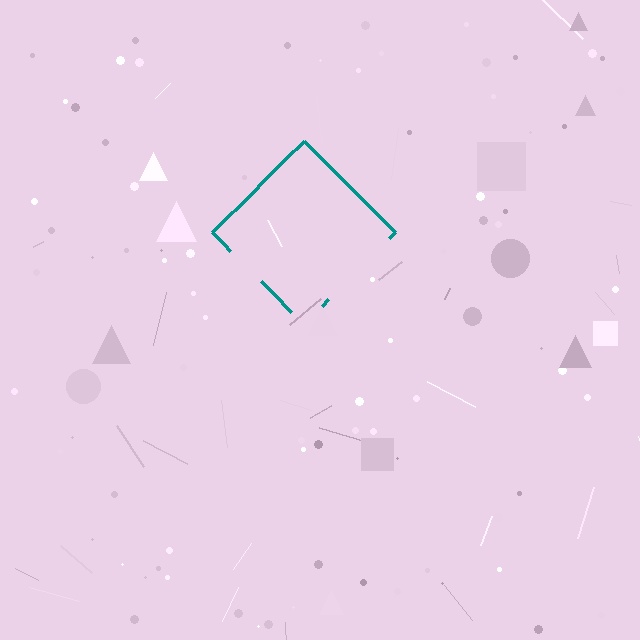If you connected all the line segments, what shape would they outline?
They would outline a diamond.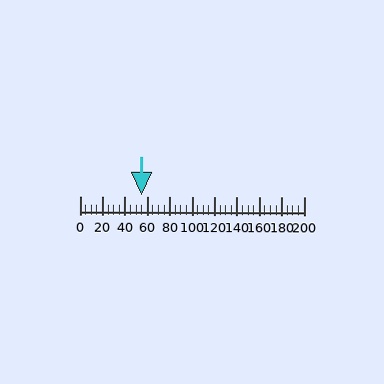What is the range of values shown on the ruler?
The ruler shows values from 0 to 200.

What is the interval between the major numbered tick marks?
The major tick marks are spaced 20 units apart.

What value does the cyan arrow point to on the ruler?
The cyan arrow points to approximately 55.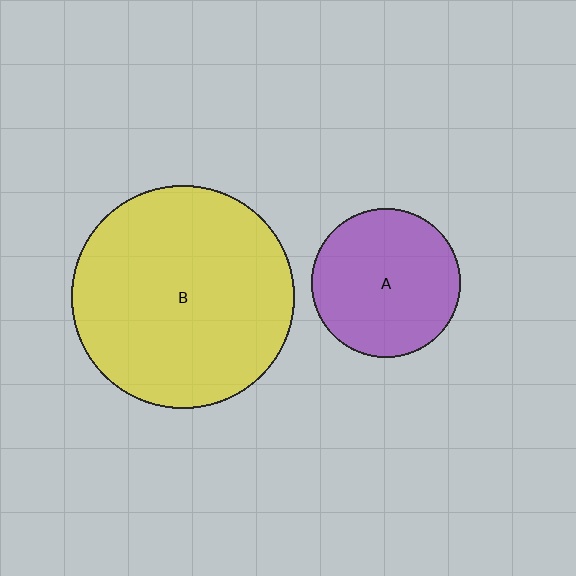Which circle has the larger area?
Circle B (yellow).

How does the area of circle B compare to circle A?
Approximately 2.3 times.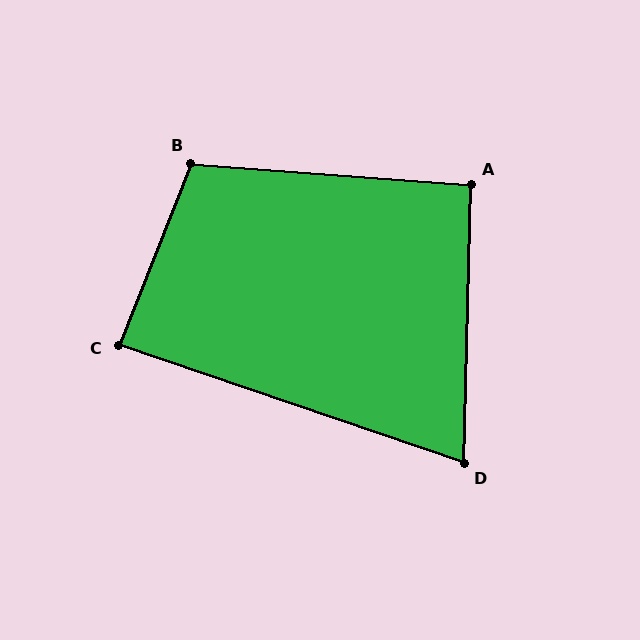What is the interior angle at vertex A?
Approximately 93 degrees (approximately right).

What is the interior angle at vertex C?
Approximately 87 degrees (approximately right).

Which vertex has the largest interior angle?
B, at approximately 107 degrees.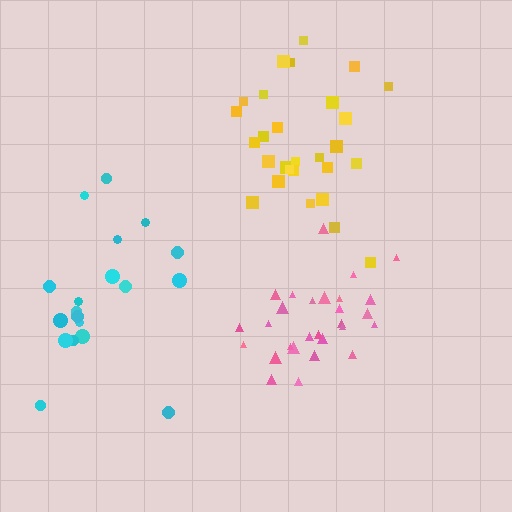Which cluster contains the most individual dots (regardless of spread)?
Yellow (28).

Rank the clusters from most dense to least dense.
pink, yellow, cyan.